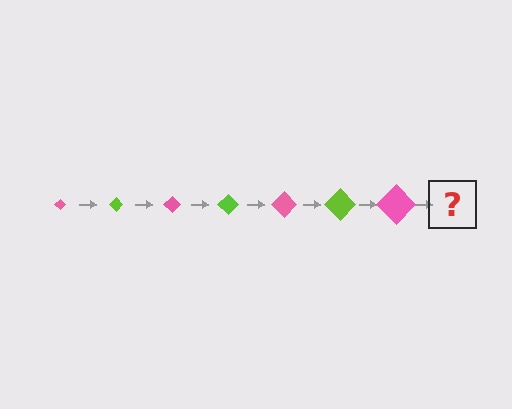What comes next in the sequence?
The next element should be a lime diamond, larger than the previous one.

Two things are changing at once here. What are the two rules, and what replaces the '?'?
The two rules are that the diamond grows larger each step and the color cycles through pink and lime. The '?' should be a lime diamond, larger than the previous one.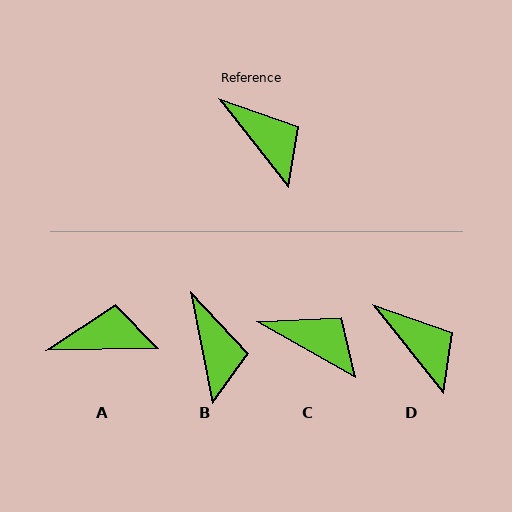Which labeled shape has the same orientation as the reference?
D.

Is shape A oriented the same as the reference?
No, it is off by about 53 degrees.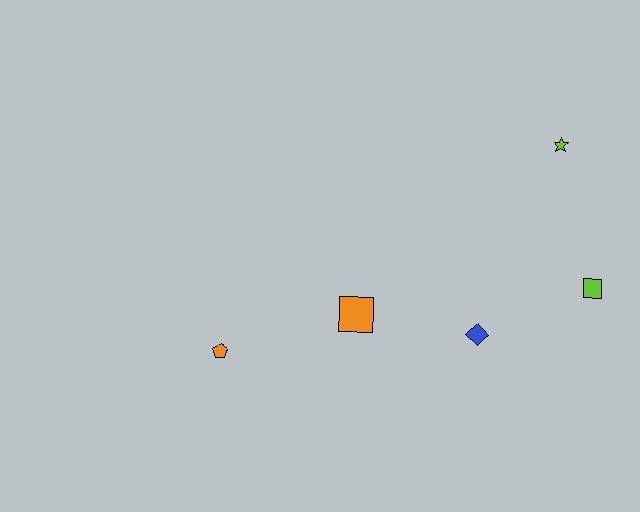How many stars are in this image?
There is 1 star.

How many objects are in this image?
There are 5 objects.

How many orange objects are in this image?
There are 2 orange objects.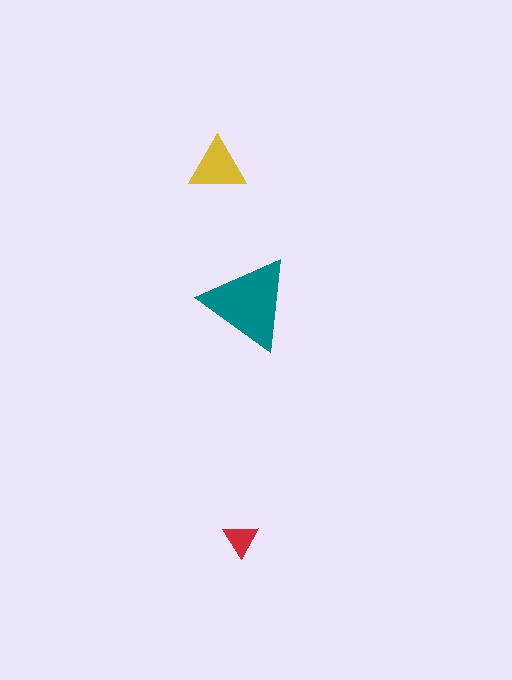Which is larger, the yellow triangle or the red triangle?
The yellow one.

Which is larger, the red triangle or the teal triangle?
The teal one.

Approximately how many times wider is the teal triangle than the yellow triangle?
About 1.5 times wider.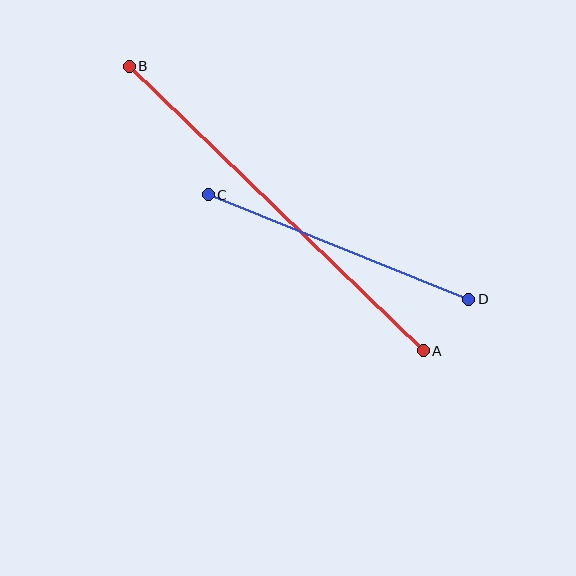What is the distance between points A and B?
The distance is approximately 409 pixels.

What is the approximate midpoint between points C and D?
The midpoint is at approximately (338, 247) pixels.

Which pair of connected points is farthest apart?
Points A and B are farthest apart.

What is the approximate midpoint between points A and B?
The midpoint is at approximately (276, 208) pixels.